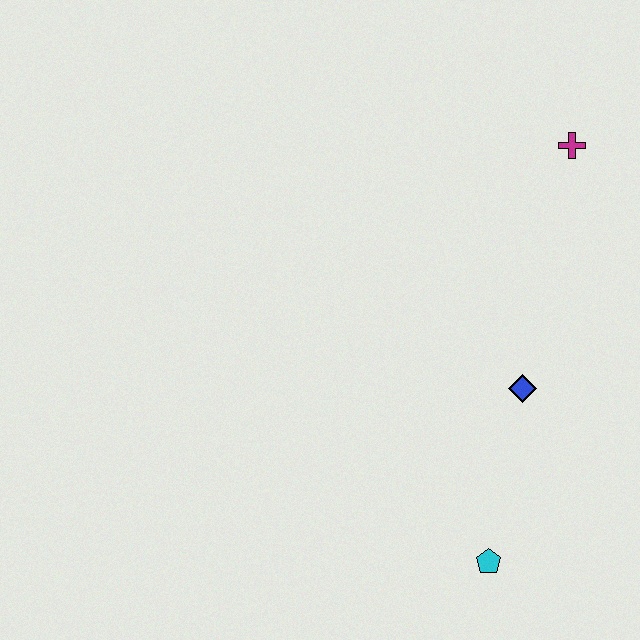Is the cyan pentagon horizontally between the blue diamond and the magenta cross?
No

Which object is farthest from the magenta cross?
The cyan pentagon is farthest from the magenta cross.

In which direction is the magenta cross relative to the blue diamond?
The magenta cross is above the blue diamond.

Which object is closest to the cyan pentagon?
The blue diamond is closest to the cyan pentagon.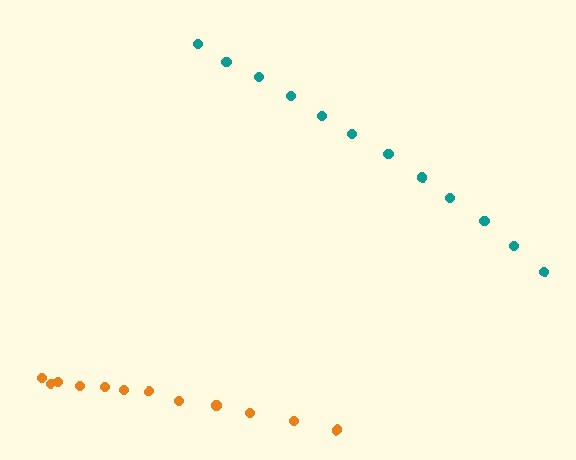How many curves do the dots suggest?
There are 2 distinct paths.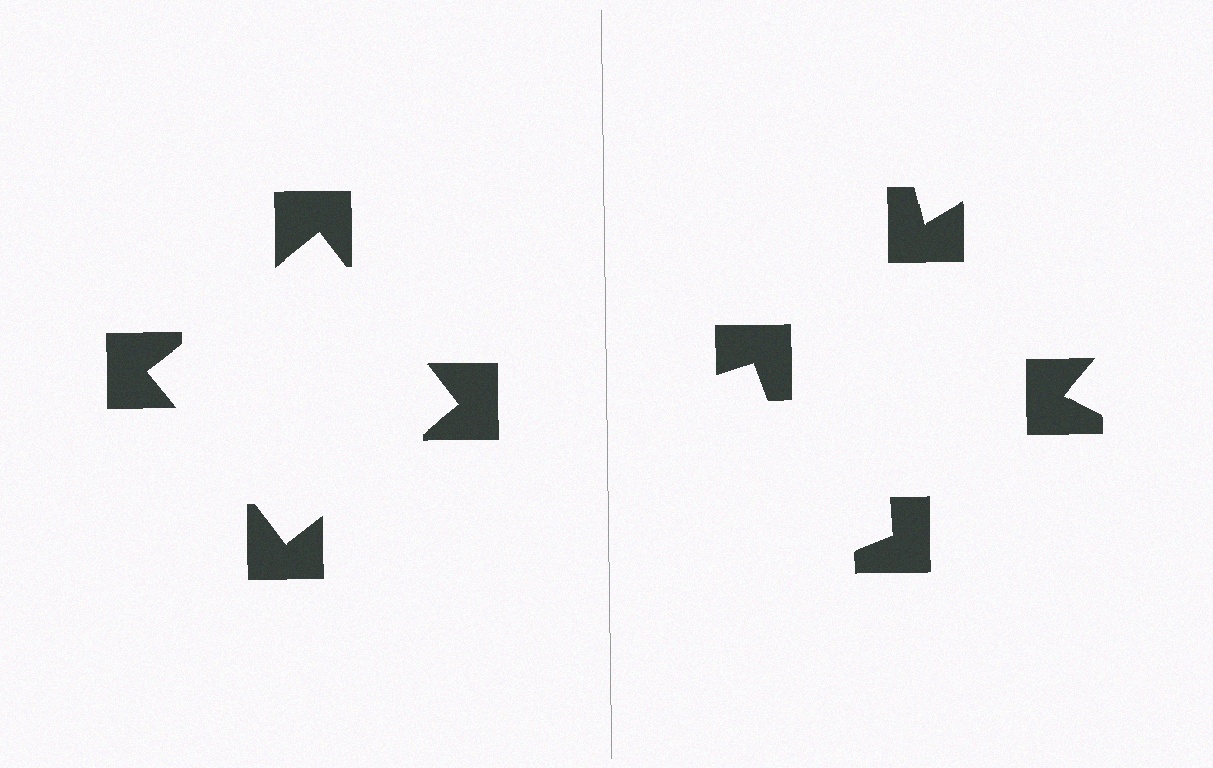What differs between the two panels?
The notched squares are positioned identically on both sides; only the wedge orientations differ. On the left they align to a square; on the right they are misaligned.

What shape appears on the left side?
An illusory square.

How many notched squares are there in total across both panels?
8 — 4 on each side.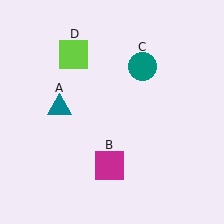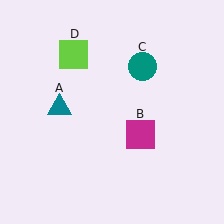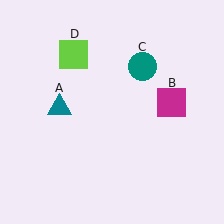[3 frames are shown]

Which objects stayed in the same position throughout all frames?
Teal triangle (object A) and teal circle (object C) and lime square (object D) remained stationary.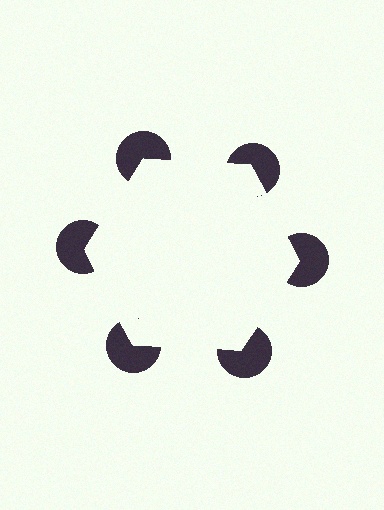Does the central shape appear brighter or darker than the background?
It typically appears slightly brighter than the background, even though no actual brightness change is drawn.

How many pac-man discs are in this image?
There are 6 — one at each vertex of the illusory hexagon.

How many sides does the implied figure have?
6 sides.